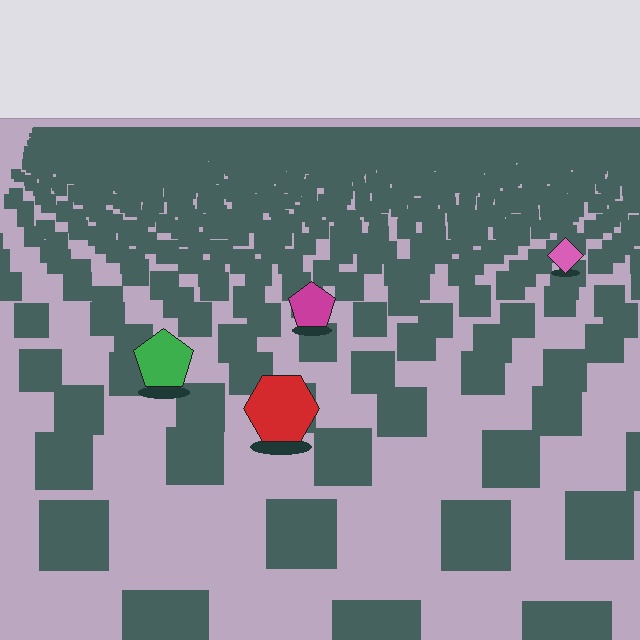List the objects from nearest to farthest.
From nearest to farthest: the red hexagon, the green pentagon, the magenta pentagon, the pink diamond.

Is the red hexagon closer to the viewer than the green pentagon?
Yes. The red hexagon is closer — you can tell from the texture gradient: the ground texture is coarser near it.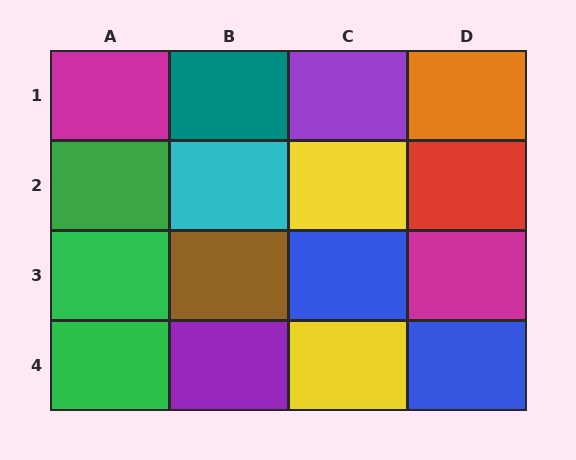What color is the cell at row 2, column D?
Red.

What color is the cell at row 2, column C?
Yellow.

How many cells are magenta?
2 cells are magenta.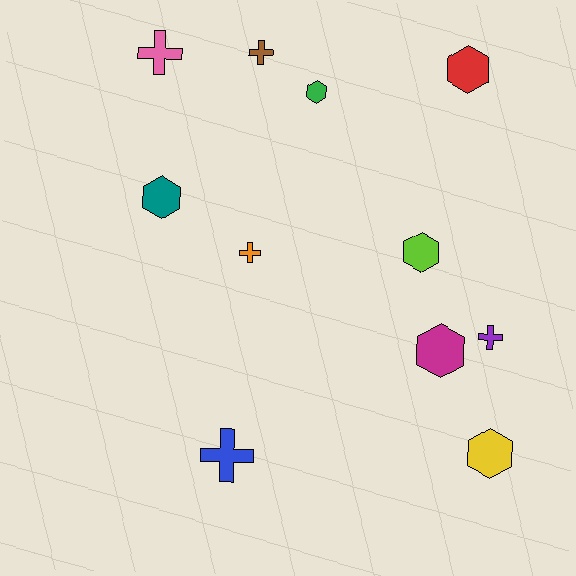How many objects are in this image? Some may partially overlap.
There are 11 objects.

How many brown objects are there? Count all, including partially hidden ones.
There is 1 brown object.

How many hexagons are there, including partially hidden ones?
There are 6 hexagons.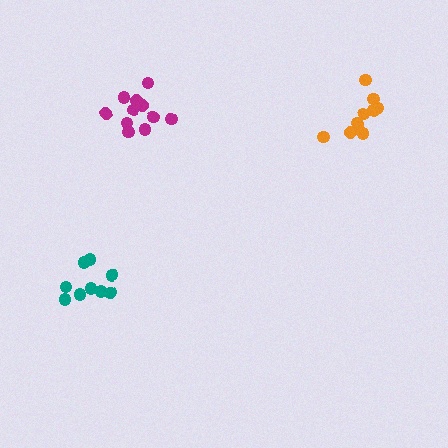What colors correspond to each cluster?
The clusters are colored: teal, orange, magenta.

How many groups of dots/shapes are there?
There are 3 groups.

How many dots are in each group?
Group 1: 9 dots, Group 2: 10 dots, Group 3: 11 dots (30 total).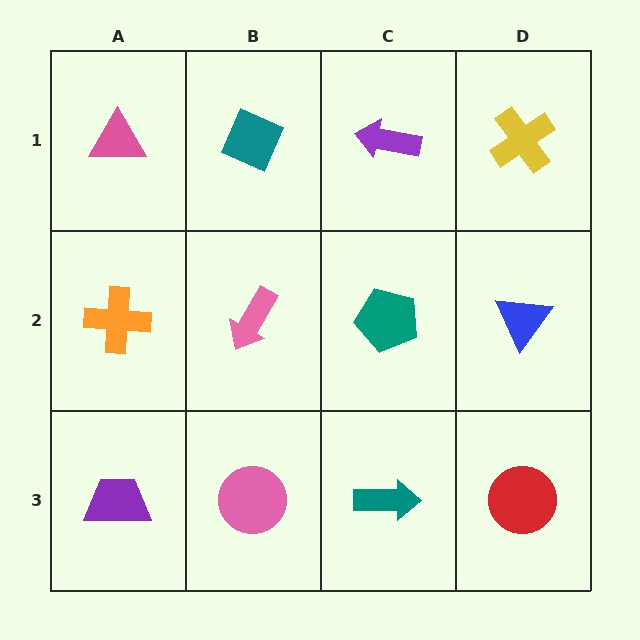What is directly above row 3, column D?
A blue triangle.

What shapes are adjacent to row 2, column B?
A teal diamond (row 1, column B), a pink circle (row 3, column B), an orange cross (row 2, column A), a teal pentagon (row 2, column C).